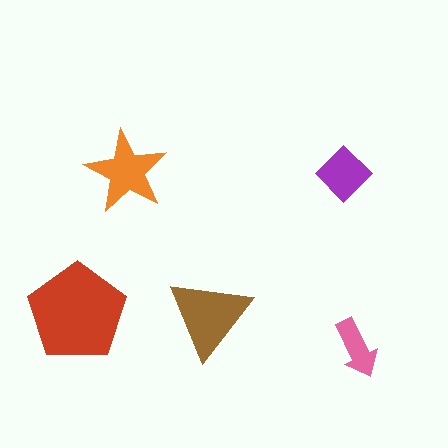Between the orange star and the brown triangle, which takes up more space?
The brown triangle.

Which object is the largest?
The red pentagon.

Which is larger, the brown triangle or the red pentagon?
The red pentagon.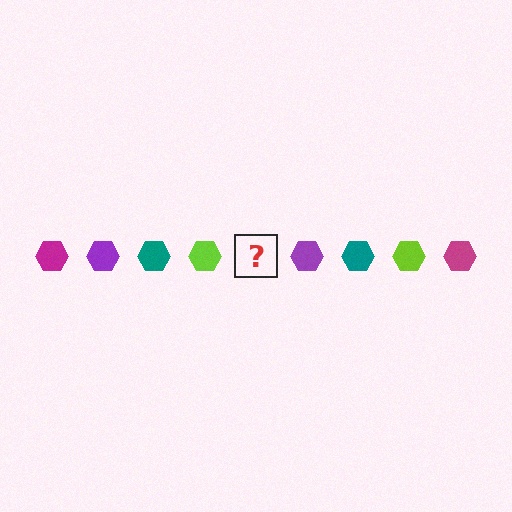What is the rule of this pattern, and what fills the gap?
The rule is that the pattern cycles through magenta, purple, teal, lime hexagons. The gap should be filled with a magenta hexagon.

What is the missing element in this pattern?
The missing element is a magenta hexagon.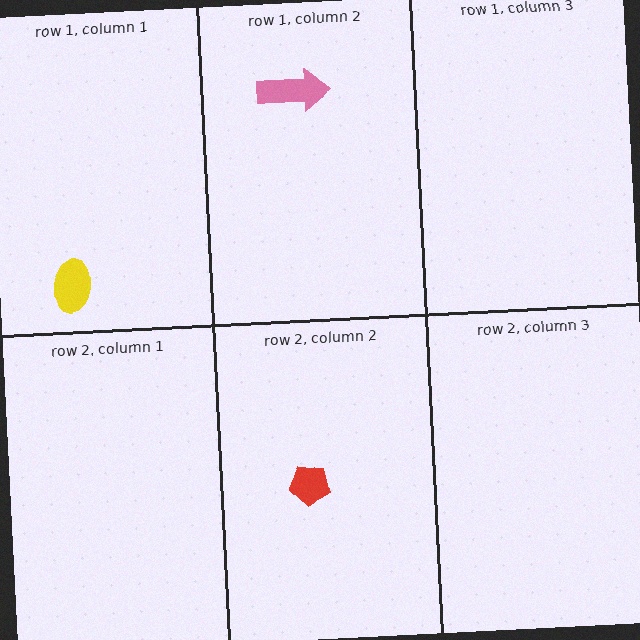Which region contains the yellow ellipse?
The row 1, column 1 region.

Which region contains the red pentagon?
The row 2, column 2 region.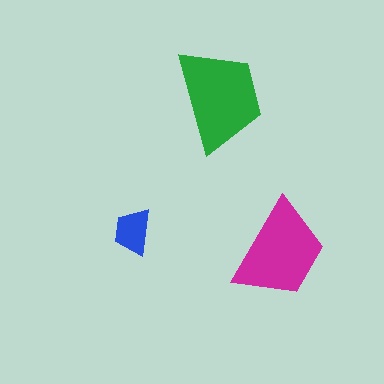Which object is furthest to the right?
The magenta trapezoid is rightmost.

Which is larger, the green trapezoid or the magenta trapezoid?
The green one.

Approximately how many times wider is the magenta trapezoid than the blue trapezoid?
About 2 times wider.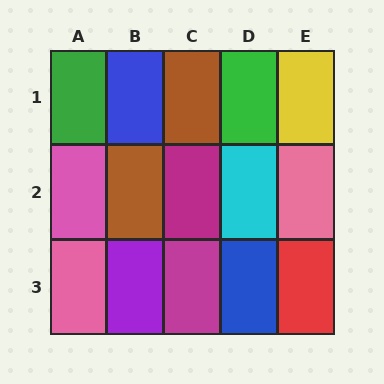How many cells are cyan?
1 cell is cyan.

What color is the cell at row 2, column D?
Cyan.